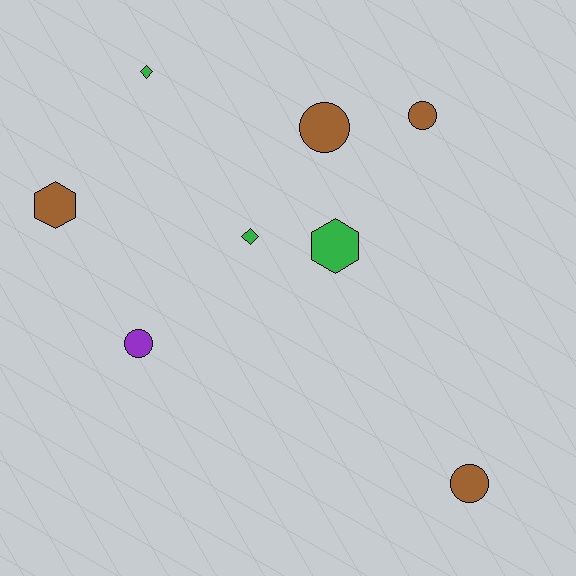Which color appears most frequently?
Brown, with 4 objects.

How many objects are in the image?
There are 8 objects.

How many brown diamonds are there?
There are no brown diamonds.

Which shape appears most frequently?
Circle, with 4 objects.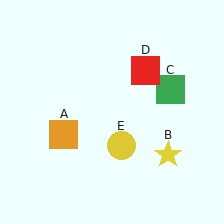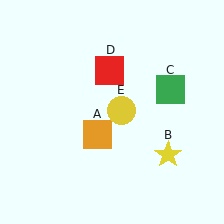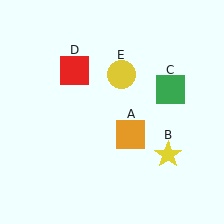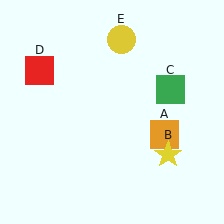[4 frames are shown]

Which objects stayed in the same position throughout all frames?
Yellow star (object B) and green square (object C) remained stationary.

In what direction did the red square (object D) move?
The red square (object D) moved left.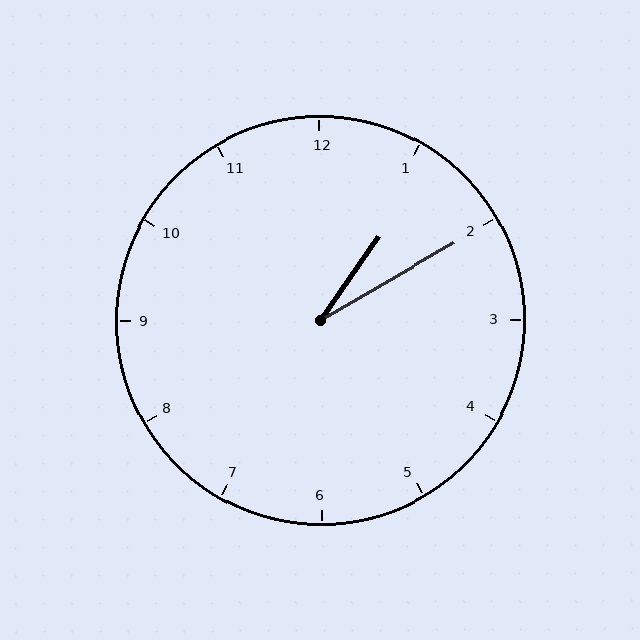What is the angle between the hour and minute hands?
Approximately 25 degrees.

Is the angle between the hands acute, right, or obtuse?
It is acute.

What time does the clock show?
1:10.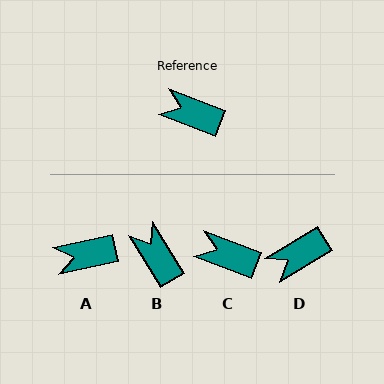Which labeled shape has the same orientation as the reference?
C.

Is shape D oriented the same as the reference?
No, it is off by about 53 degrees.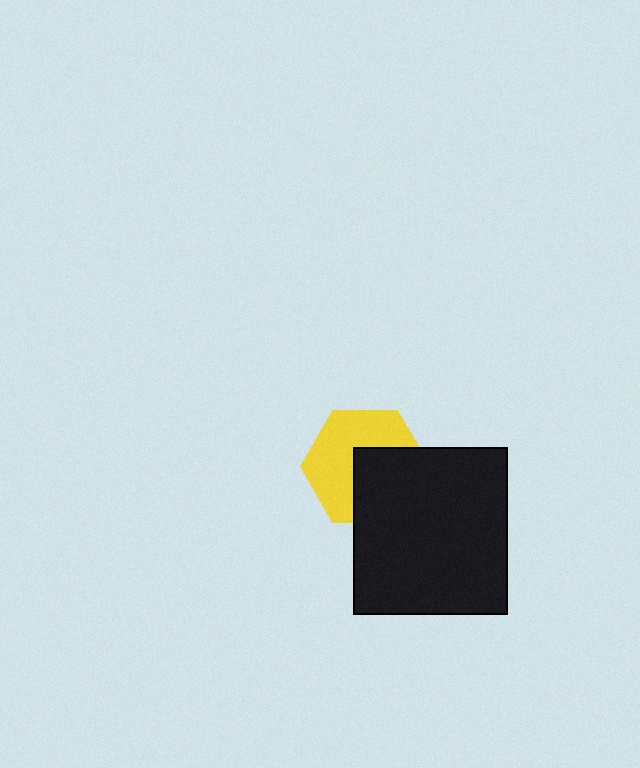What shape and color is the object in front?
The object in front is a black rectangle.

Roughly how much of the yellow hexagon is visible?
About half of it is visible (roughly 57%).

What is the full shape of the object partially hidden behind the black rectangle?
The partially hidden object is a yellow hexagon.